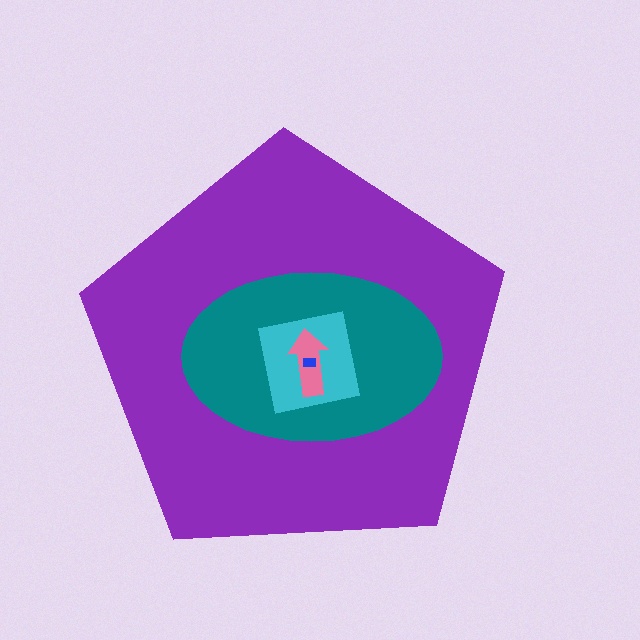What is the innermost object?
The blue rectangle.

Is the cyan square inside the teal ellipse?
Yes.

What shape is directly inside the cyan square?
The pink arrow.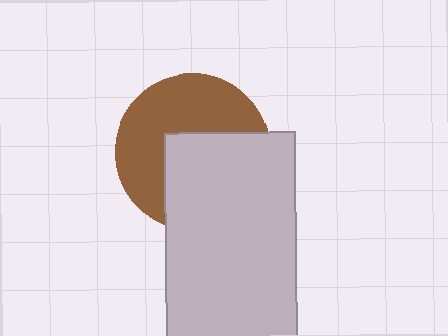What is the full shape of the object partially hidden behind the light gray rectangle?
The partially hidden object is a brown circle.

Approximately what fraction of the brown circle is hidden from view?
Roughly 48% of the brown circle is hidden behind the light gray rectangle.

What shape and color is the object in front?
The object in front is a light gray rectangle.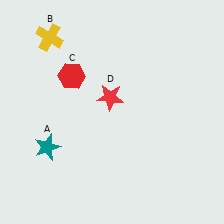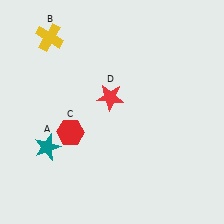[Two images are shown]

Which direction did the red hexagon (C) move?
The red hexagon (C) moved down.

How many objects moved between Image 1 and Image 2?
1 object moved between the two images.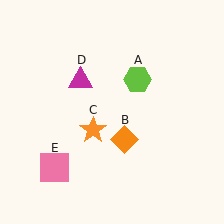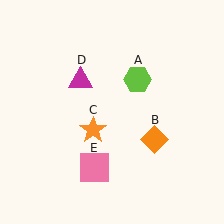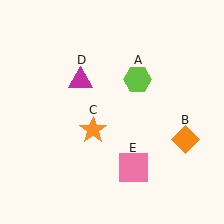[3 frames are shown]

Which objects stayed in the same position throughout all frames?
Lime hexagon (object A) and orange star (object C) and magenta triangle (object D) remained stationary.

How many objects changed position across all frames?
2 objects changed position: orange diamond (object B), pink square (object E).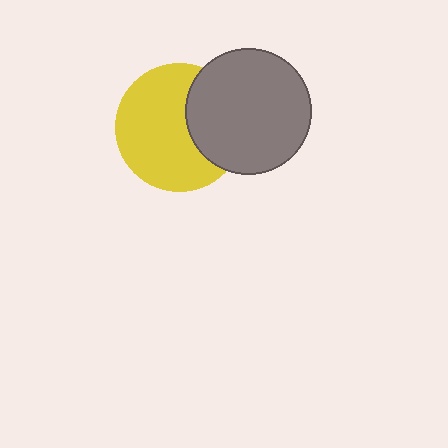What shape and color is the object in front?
The object in front is a gray circle.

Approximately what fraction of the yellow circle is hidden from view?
Roughly 33% of the yellow circle is hidden behind the gray circle.